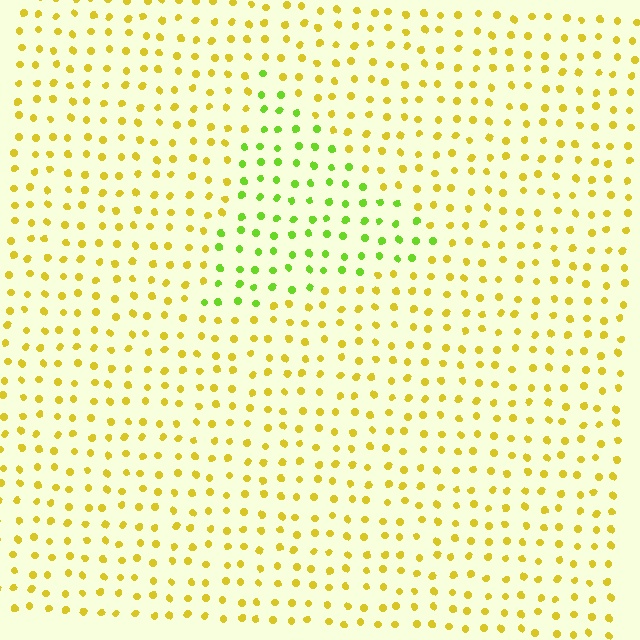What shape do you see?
I see a triangle.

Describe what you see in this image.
The image is filled with small yellow elements in a uniform arrangement. A triangle-shaped region is visible where the elements are tinted to a slightly different hue, forming a subtle color boundary.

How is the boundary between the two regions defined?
The boundary is defined purely by a slight shift in hue (about 43 degrees). Spacing, size, and orientation are identical on both sides.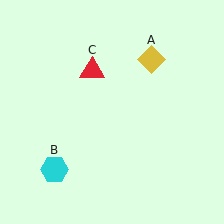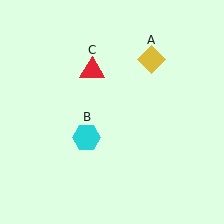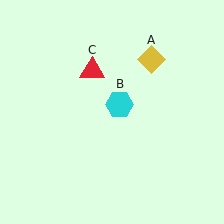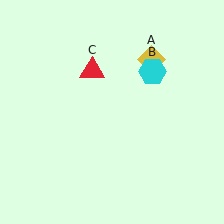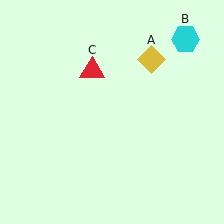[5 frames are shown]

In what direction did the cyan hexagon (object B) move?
The cyan hexagon (object B) moved up and to the right.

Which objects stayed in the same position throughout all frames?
Yellow diamond (object A) and red triangle (object C) remained stationary.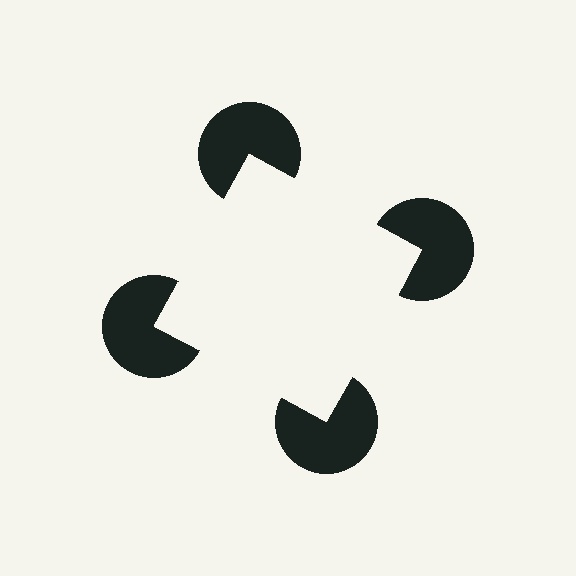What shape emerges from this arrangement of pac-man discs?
An illusory square — its edges are inferred from the aligned wedge cuts in the pac-man discs, not physically drawn.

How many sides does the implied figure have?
4 sides.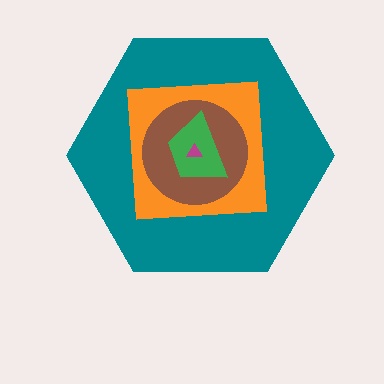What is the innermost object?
The magenta triangle.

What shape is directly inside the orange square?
The brown circle.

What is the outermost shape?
The teal hexagon.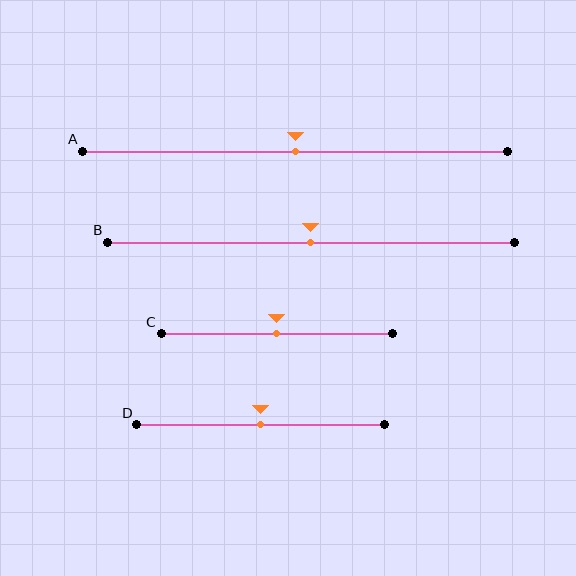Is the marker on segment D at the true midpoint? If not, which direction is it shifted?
Yes, the marker on segment D is at the true midpoint.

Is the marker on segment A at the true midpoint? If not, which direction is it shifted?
Yes, the marker on segment A is at the true midpoint.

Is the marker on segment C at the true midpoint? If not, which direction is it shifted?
Yes, the marker on segment C is at the true midpoint.